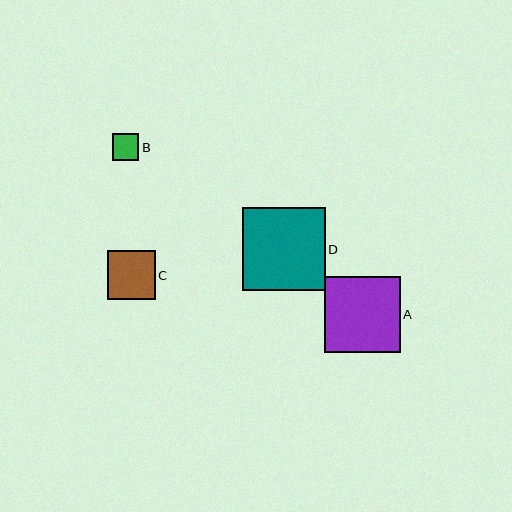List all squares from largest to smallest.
From largest to smallest: D, A, C, B.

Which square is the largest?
Square D is the largest with a size of approximately 83 pixels.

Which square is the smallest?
Square B is the smallest with a size of approximately 27 pixels.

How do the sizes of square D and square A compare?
Square D and square A are approximately the same size.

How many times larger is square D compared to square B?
Square D is approximately 3.1 times the size of square B.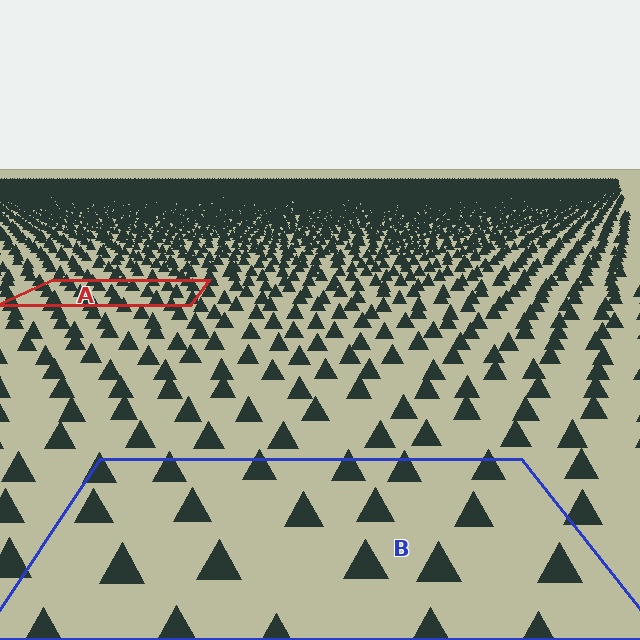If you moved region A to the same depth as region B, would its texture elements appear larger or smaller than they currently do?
They would appear larger. At a closer depth, the same texture elements are projected at a bigger on-screen size.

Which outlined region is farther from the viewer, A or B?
Region A is farther from the viewer — the texture elements inside it appear smaller and more densely packed.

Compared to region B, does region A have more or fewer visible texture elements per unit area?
Region A has more texture elements per unit area — they are packed more densely because it is farther away.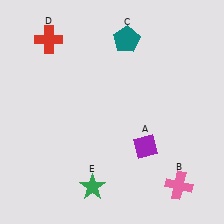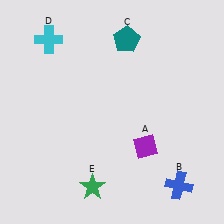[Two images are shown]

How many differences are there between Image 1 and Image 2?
There are 2 differences between the two images.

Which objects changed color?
B changed from pink to blue. D changed from red to cyan.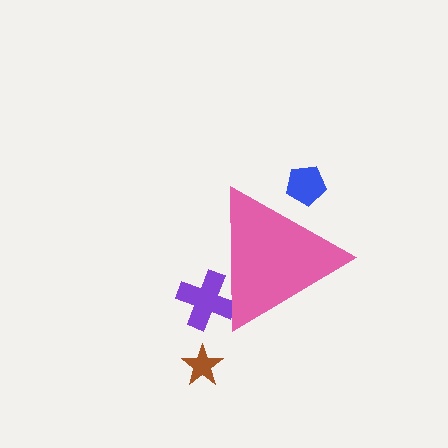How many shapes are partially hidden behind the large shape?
2 shapes are partially hidden.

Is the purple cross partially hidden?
Yes, the purple cross is partially hidden behind the pink triangle.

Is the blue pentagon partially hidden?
Yes, the blue pentagon is partially hidden behind the pink triangle.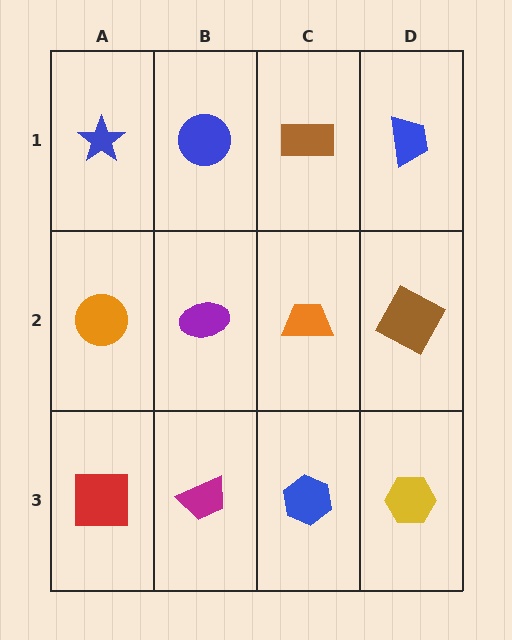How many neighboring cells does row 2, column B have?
4.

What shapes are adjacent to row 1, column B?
A purple ellipse (row 2, column B), a blue star (row 1, column A), a brown rectangle (row 1, column C).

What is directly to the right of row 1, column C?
A blue trapezoid.